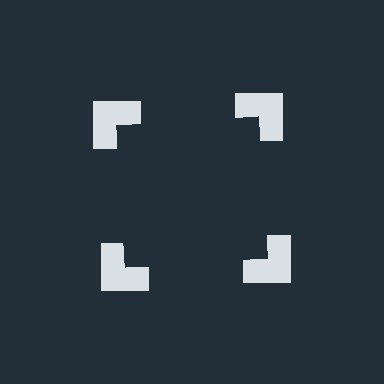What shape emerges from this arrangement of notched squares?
An illusory square — its edges are inferred from the aligned wedge cuts in the notched squares, not physically drawn.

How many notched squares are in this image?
There are 4 — one at each vertex of the illusory square.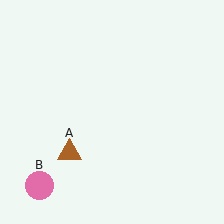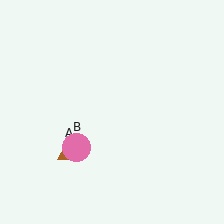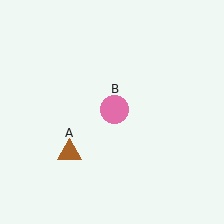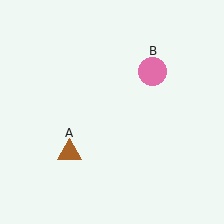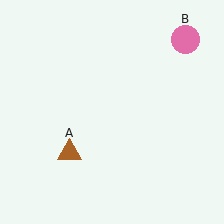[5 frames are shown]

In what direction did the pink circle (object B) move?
The pink circle (object B) moved up and to the right.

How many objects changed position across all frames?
1 object changed position: pink circle (object B).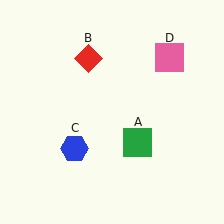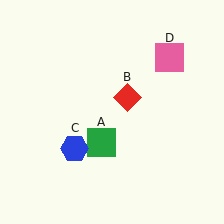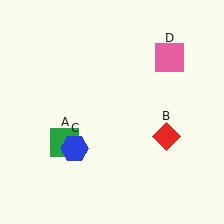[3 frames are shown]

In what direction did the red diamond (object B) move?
The red diamond (object B) moved down and to the right.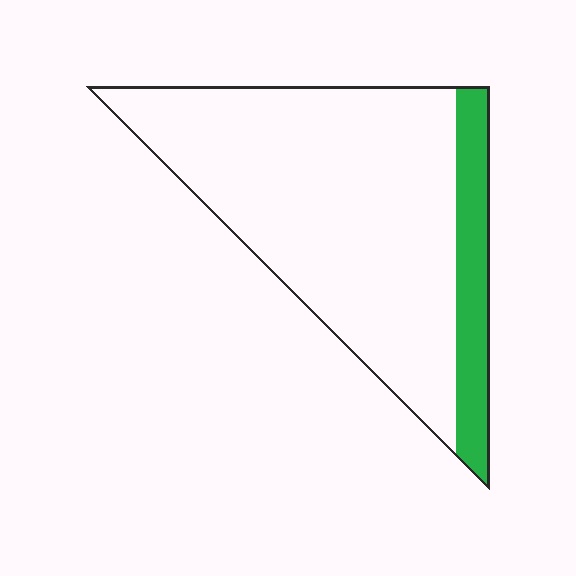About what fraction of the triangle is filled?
About one sixth (1/6).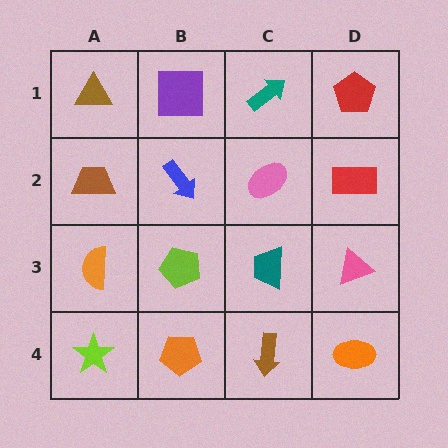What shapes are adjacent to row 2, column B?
A purple square (row 1, column B), a lime pentagon (row 3, column B), a brown trapezoid (row 2, column A), a pink ellipse (row 2, column C).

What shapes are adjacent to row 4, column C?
A teal trapezoid (row 3, column C), an orange pentagon (row 4, column B), an orange ellipse (row 4, column D).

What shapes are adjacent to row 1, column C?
A pink ellipse (row 2, column C), a purple square (row 1, column B), a red pentagon (row 1, column D).